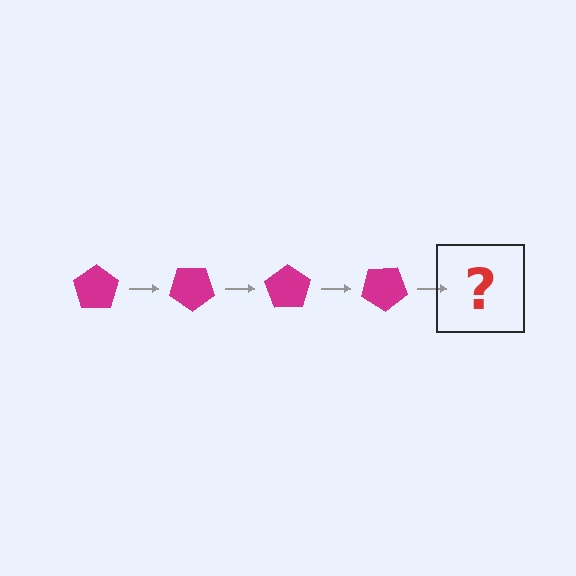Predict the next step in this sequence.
The next step is a magenta pentagon rotated 140 degrees.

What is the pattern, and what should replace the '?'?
The pattern is that the pentagon rotates 35 degrees each step. The '?' should be a magenta pentagon rotated 140 degrees.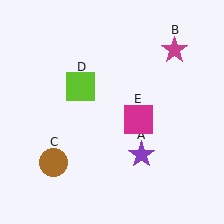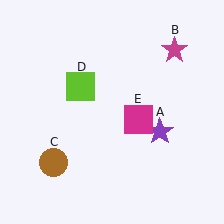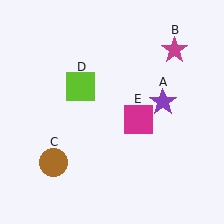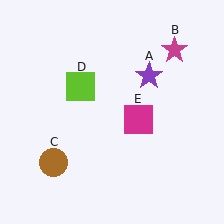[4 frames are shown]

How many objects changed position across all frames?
1 object changed position: purple star (object A).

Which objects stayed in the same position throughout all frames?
Magenta star (object B) and brown circle (object C) and lime square (object D) and magenta square (object E) remained stationary.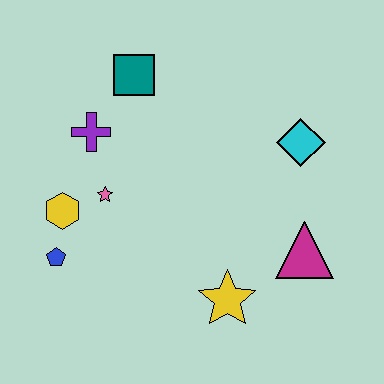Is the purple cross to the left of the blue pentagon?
No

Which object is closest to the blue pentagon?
The yellow hexagon is closest to the blue pentagon.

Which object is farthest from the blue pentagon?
The cyan diamond is farthest from the blue pentagon.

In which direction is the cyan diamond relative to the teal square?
The cyan diamond is to the right of the teal square.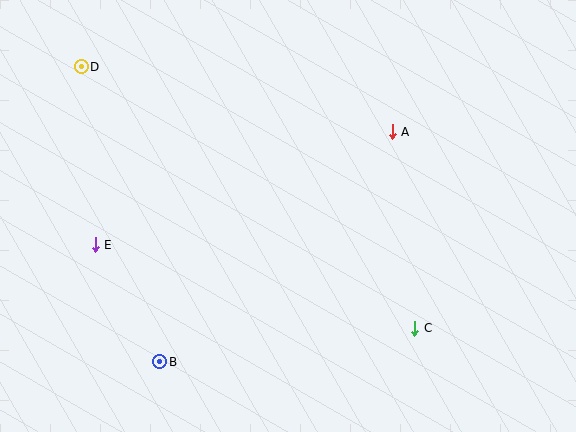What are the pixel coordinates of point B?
Point B is at (160, 362).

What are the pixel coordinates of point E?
Point E is at (95, 245).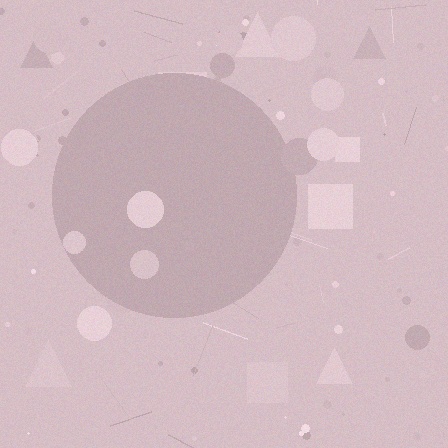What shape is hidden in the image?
A circle is hidden in the image.